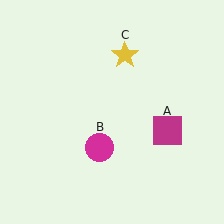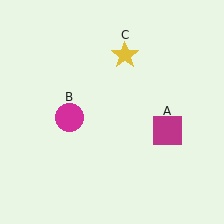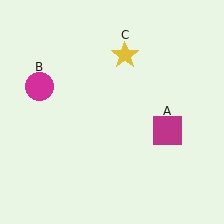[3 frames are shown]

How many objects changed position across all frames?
1 object changed position: magenta circle (object B).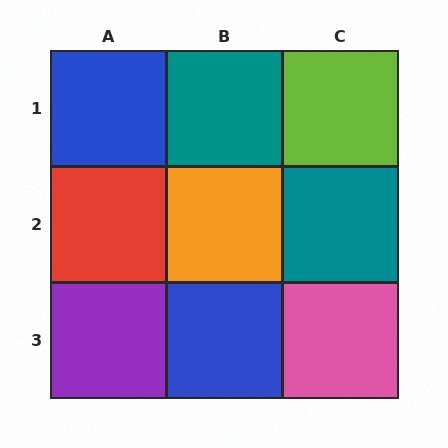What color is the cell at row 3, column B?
Blue.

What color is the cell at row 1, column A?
Blue.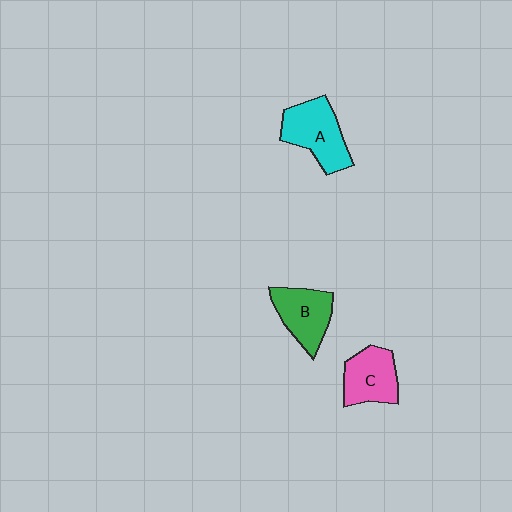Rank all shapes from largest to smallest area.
From largest to smallest: A (cyan), B (green), C (pink).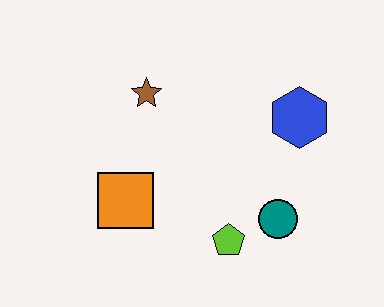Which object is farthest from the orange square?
The blue hexagon is farthest from the orange square.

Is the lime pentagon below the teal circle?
Yes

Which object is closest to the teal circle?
The lime pentagon is closest to the teal circle.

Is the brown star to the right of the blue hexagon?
No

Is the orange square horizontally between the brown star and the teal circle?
No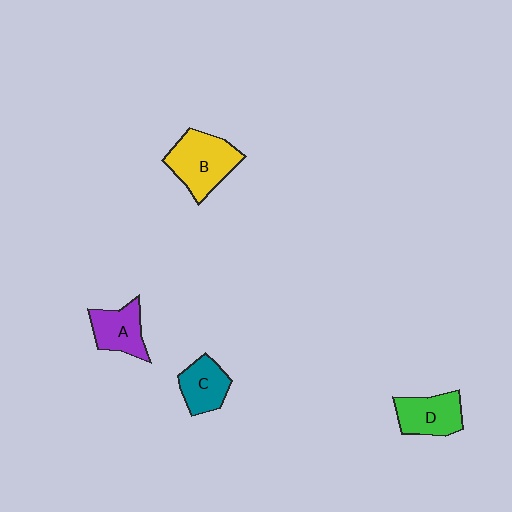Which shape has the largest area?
Shape B (yellow).